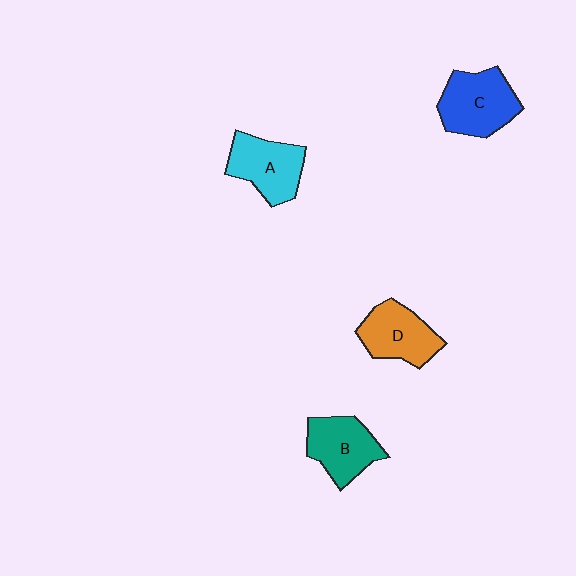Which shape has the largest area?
Shape C (blue).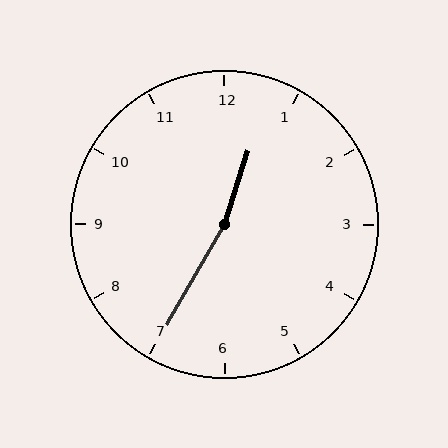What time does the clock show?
12:35.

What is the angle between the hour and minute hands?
Approximately 168 degrees.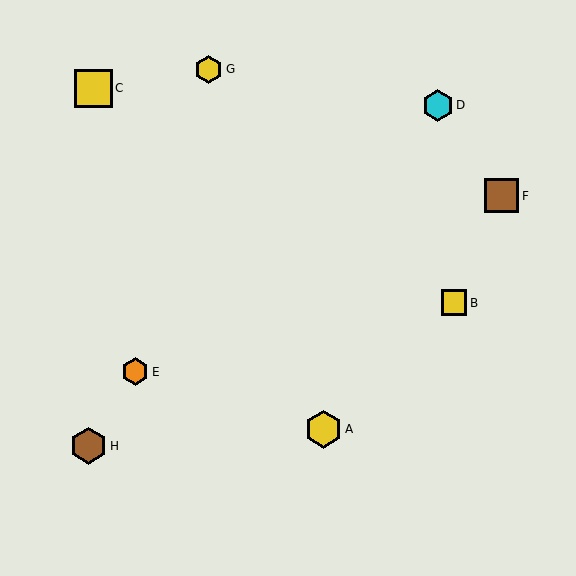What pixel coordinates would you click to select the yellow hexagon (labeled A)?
Click at (323, 429) to select the yellow hexagon A.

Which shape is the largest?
The yellow square (labeled C) is the largest.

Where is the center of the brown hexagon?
The center of the brown hexagon is at (88, 446).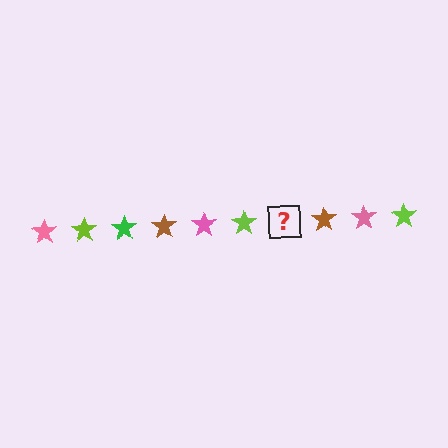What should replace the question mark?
The question mark should be replaced with a green star.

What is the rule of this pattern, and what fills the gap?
The rule is that the pattern cycles through pink, lime, green, brown stars. The gap should be filled with a green star.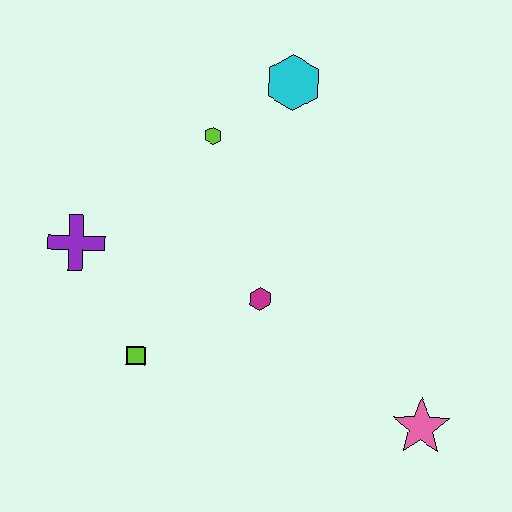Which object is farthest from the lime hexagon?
The pink star is farthest from the lime hexagon.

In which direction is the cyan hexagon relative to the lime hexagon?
The cyan hexagon is to the right of the lime hexagon.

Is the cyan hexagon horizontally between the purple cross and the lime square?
No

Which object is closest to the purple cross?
The lime square is closest to the purple cross.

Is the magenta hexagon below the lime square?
No